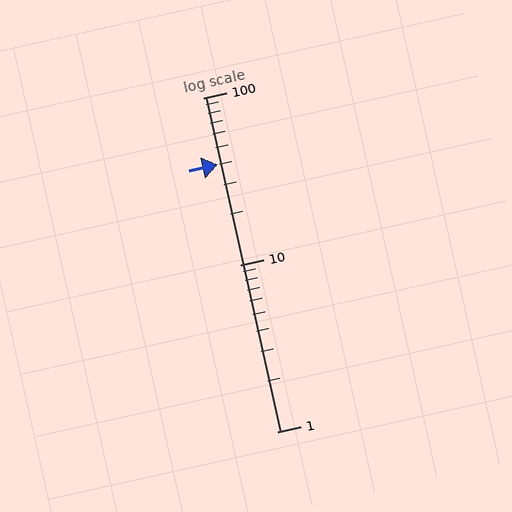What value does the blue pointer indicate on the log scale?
The pointer indicates approximately 40.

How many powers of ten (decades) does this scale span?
The scale spans 2 decades, from 1 to 100.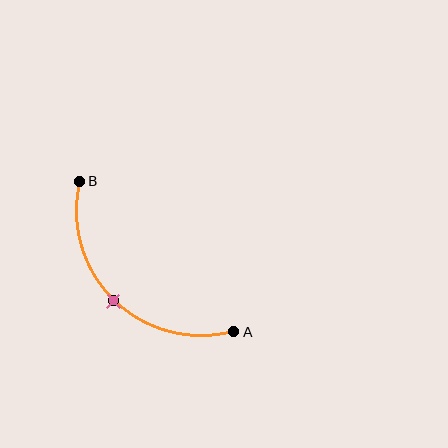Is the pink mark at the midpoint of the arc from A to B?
Yes. The pink mark lies on the arc at equal arc-length from both A and B — it is the arc midpoint.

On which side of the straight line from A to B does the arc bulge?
The arc bulges below and to the left of the straight line connecting A and B.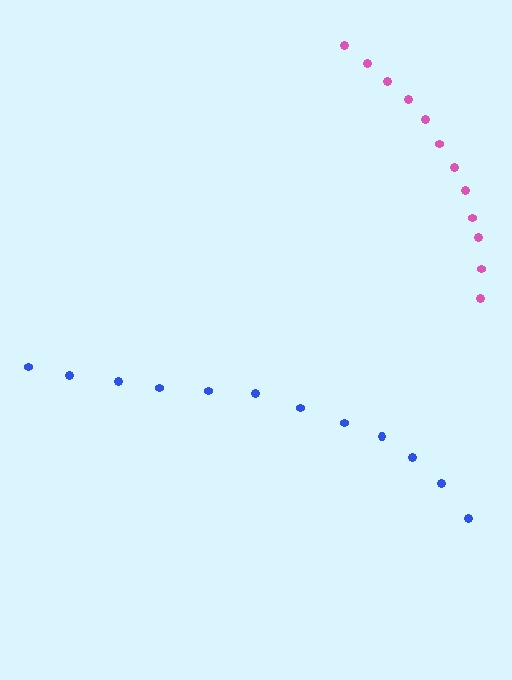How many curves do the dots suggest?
There are 2 distinct paths.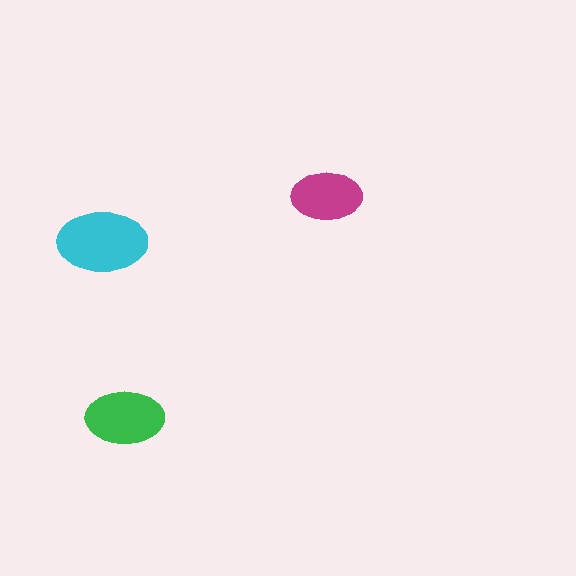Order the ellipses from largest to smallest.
the cyan one, the green one, the magenta one.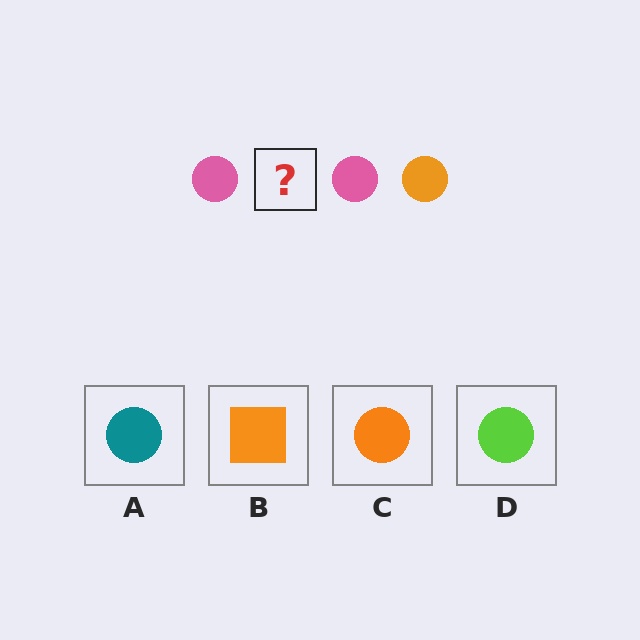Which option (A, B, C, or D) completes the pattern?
C.